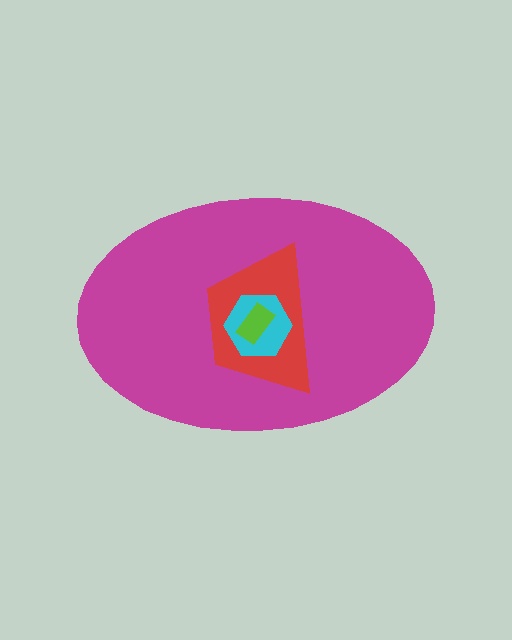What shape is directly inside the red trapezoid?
The cyan hexagon.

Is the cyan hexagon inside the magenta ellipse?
Yes.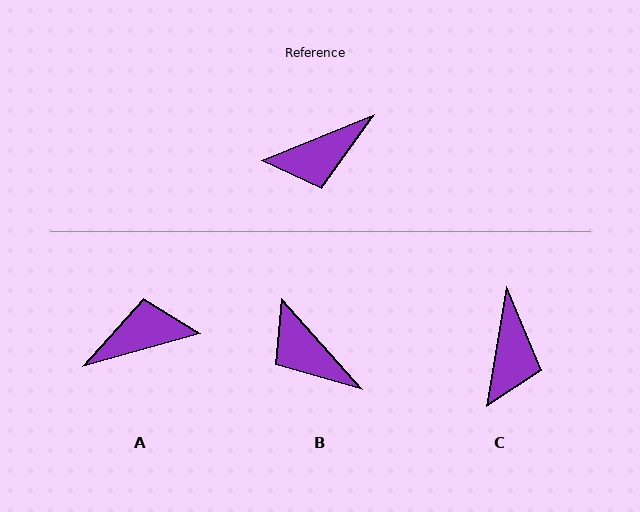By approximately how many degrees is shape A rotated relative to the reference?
Approximately 174 degrees counter-clockwise.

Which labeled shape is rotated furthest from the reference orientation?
A, about 174 degrees away.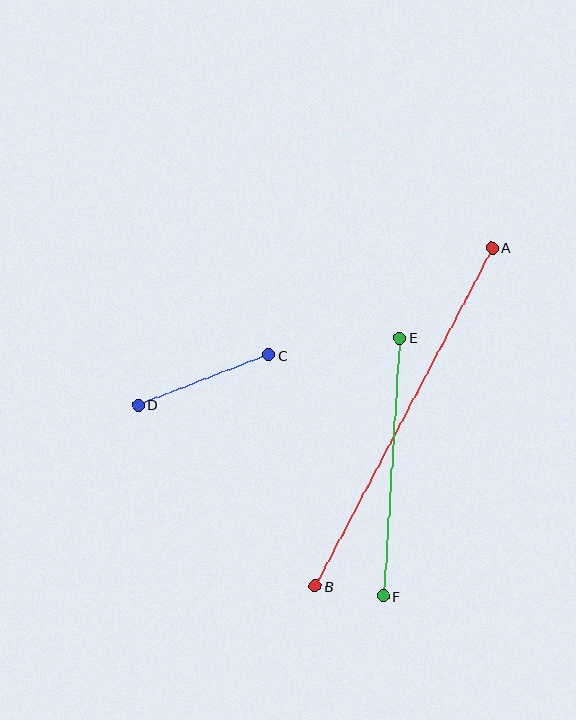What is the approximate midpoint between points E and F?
The midpoint is at approximately (392, 467) pixels.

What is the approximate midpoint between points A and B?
The midpoint is at approximately (404, 417) pixels.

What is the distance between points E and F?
The distance is approximately 259 pixels.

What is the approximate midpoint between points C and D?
The midpoint is at approximately (203, 380) pixels.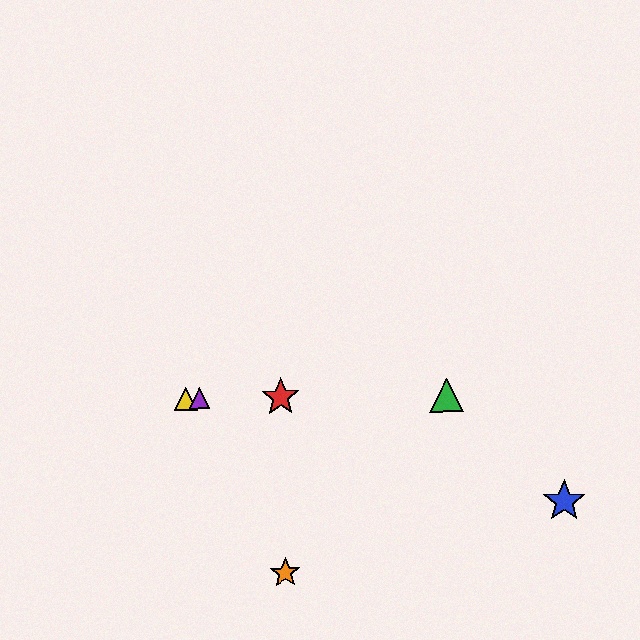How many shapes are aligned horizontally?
4 shapes (the red star, the green triangle, the yellow triangle, the purple triangle) are aligned horizontally.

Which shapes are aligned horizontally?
The red star, the green triangle, the yellow triangle, the purple triangle are aligned horizontally.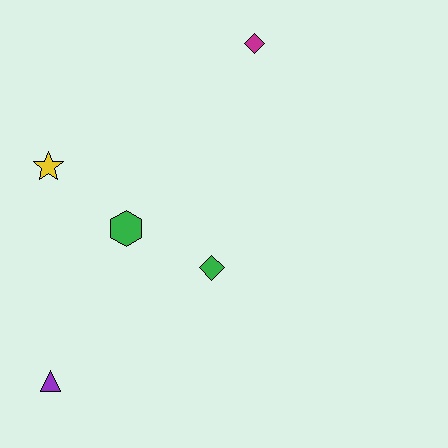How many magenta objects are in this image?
There is 1 magenta object.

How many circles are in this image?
There are no circles.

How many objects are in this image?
There are 5 objects.